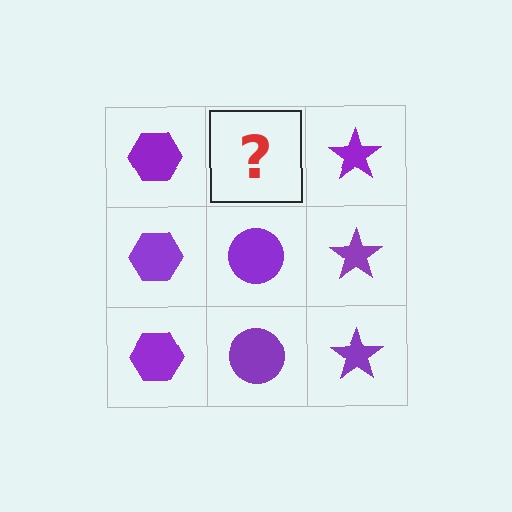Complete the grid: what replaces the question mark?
The question mark should be replaced with a purple circle.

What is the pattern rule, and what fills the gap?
The rule is that each column has a consistent shape. The gap should be filled with a purple circle.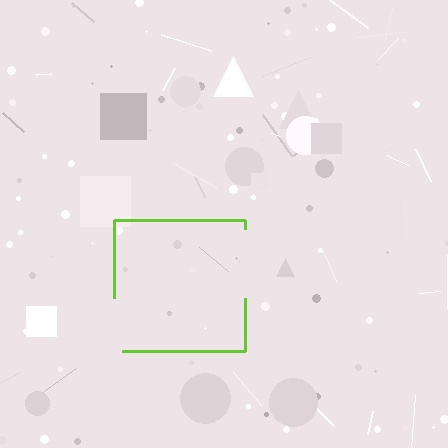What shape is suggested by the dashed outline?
The dashed outline suggests a square.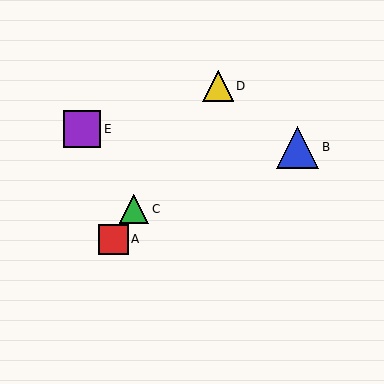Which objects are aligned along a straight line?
Objects A, C, D are aligned along a straight line.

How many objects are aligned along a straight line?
3 objects (A, C, D) are aligned along a straight line.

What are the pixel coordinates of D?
Object D is at (218, 86).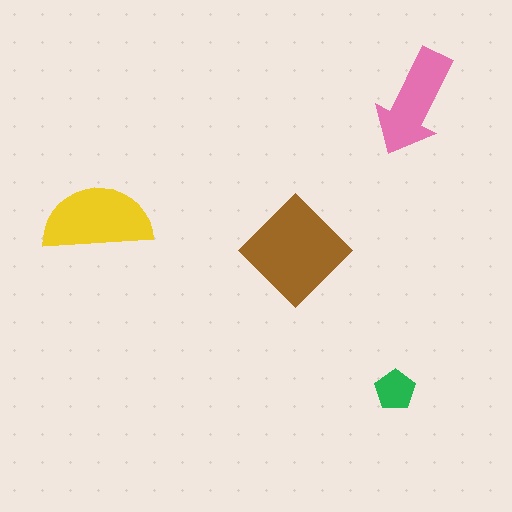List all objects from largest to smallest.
The brown diamond, the yellow semicircle, the pink arrow, the green pentagon.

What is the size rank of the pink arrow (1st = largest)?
3rd.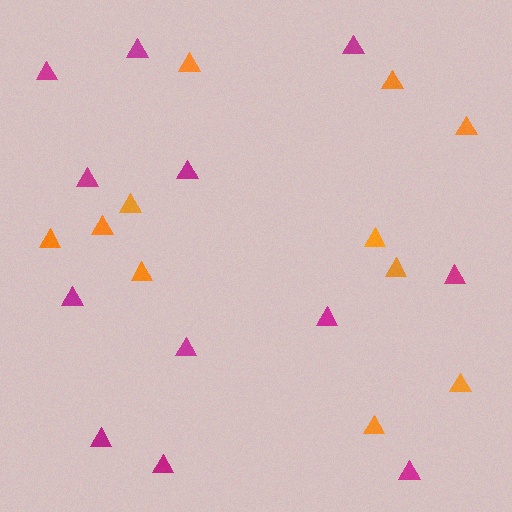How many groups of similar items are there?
There are 2 groups: one group of magenta triangles (12) and one group of orange triangles (11).